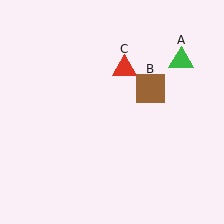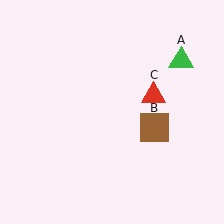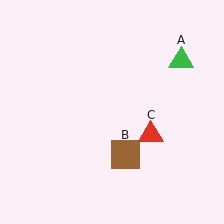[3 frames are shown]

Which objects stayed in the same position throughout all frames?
Green triangle (object A) remained stationary.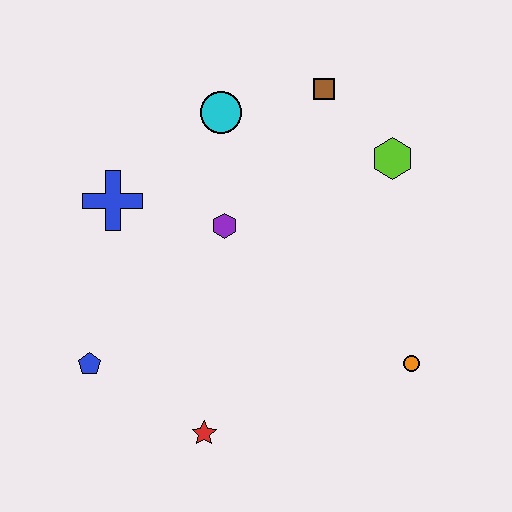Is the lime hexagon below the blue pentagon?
No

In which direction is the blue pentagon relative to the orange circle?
The blue pentagon is to the left of the orange circle.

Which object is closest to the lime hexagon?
The brown square is closest to the lime hexagon.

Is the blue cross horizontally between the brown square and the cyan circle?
No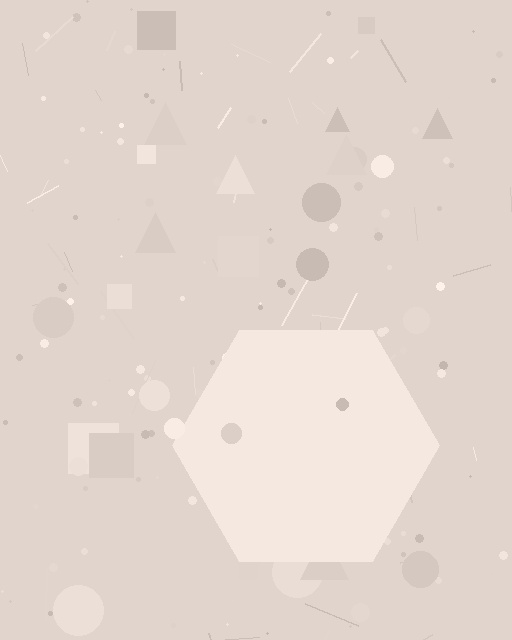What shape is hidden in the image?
A hexagon is hidden in the image.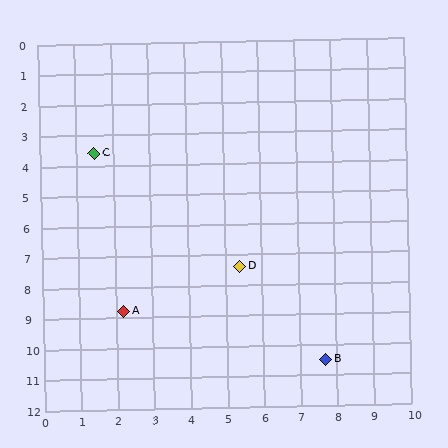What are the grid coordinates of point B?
Point B is at approximately (7.7, 10.5).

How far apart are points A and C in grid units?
Points A and C are about 5.2 grid units apart.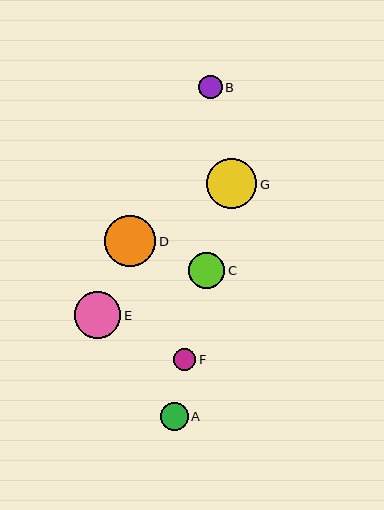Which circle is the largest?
Circle D is the largest with a size of approximately 51 pixels.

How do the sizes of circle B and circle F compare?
Circle B and circle F are approximately the same size.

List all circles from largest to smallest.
From largest to smallest: D, G, E, C, A, B, F.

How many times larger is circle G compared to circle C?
Circle G is approximately 1.4 times the size of circle C.